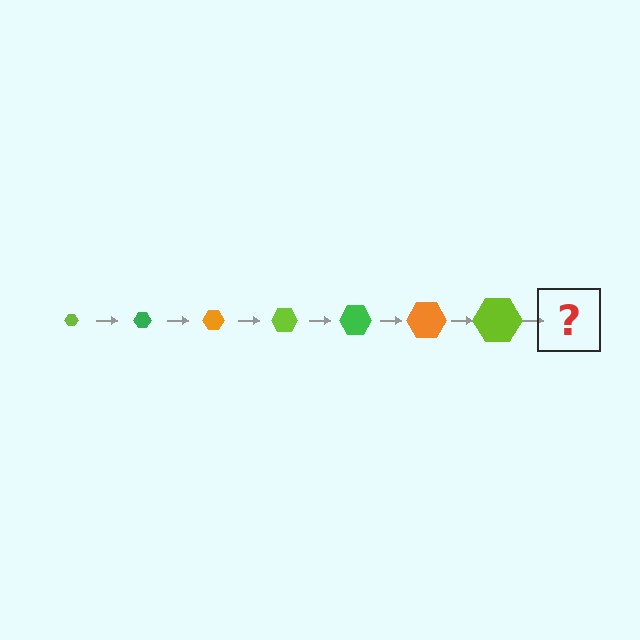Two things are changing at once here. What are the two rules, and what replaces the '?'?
The two rules are that the hexagon grows larger each step and the color cycles through lime, green, and orange. The '?' should be a green hexagon, larger than the previous one.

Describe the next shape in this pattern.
It should be a green hexagon, larger than the previous one.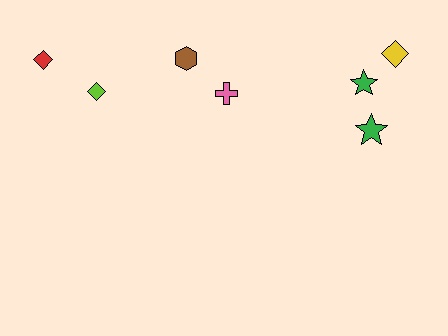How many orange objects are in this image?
There are no orange objects.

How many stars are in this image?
There are 2 stars.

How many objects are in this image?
There are 7 objects.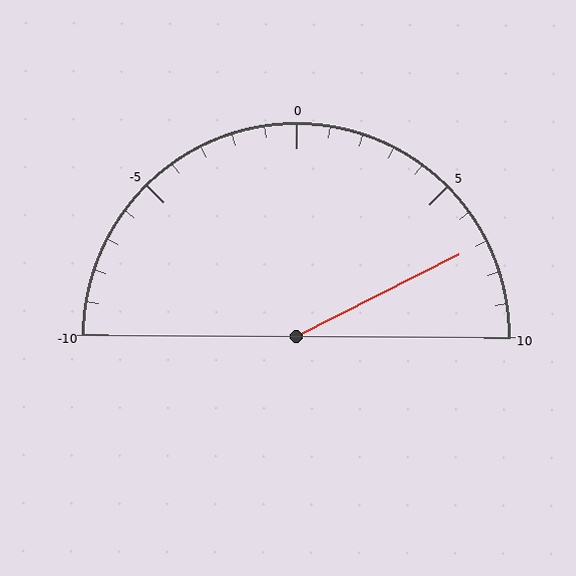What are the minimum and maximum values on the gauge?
The gauge ranges from -10 to 10.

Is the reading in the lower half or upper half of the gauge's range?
The reading is in the upper half of the range (-10 to 10).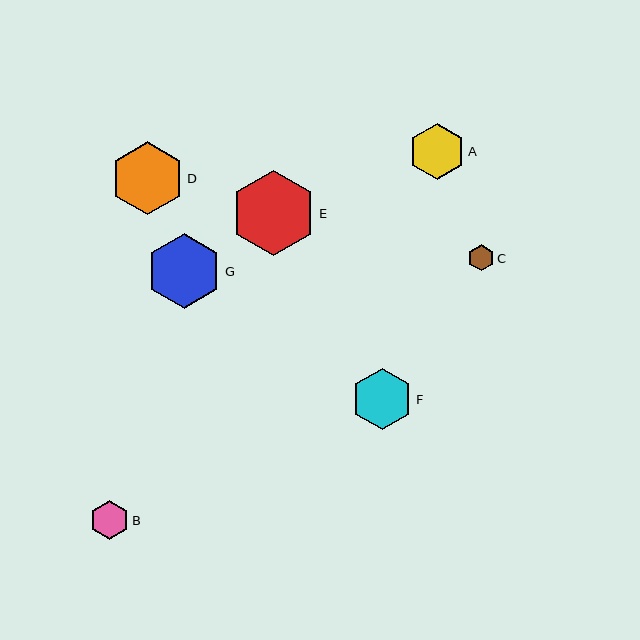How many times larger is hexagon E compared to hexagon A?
Hexagon E is approximately 1.5 times the size of hexagon A.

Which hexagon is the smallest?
Hexagon C is the smallest with a size of approximately 27 pixels.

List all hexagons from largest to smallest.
From largest to smallest: E, G, D, F, A, B, C.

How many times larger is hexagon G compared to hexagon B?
Hexagon G is approximately 1.9 times the size of hexagon B.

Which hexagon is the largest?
Hexagon E is the largest with a size of approximately 85 pixels.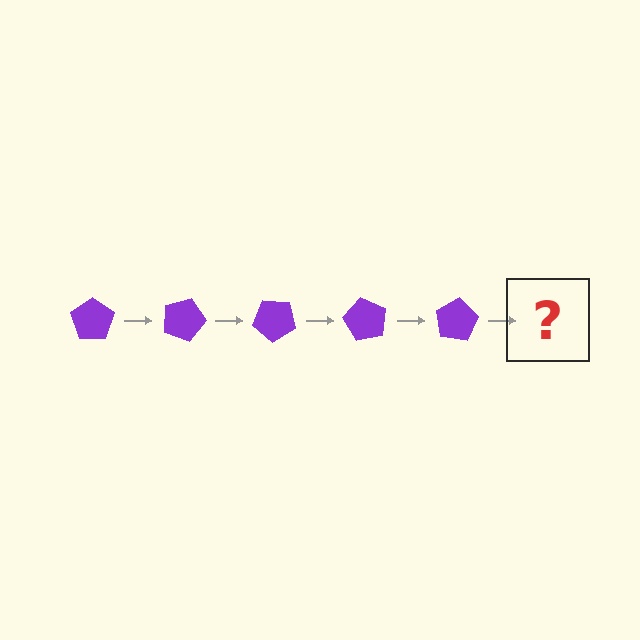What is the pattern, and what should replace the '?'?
The pattern is that the pentagon rotates 20 degrees each step. The '?' should be a purple pentagon rotated 100 degrees.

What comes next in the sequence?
The next element should be a purple pentagon rotated 100 degrees.